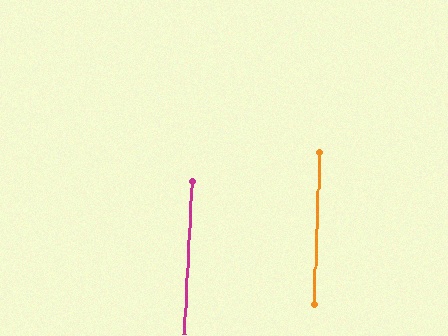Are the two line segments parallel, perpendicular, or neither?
Parallel — their directions differ by only 0.9°.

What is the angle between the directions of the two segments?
Approximately 1 degree.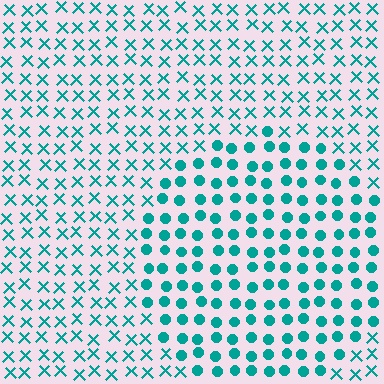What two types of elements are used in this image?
The image uses circles inside the circle region and X marks outside it.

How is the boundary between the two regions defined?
The boundary is defined by a change in element shape: circles inside vs. X marks outside. All elements share the same color and spacing.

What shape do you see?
I see a circle.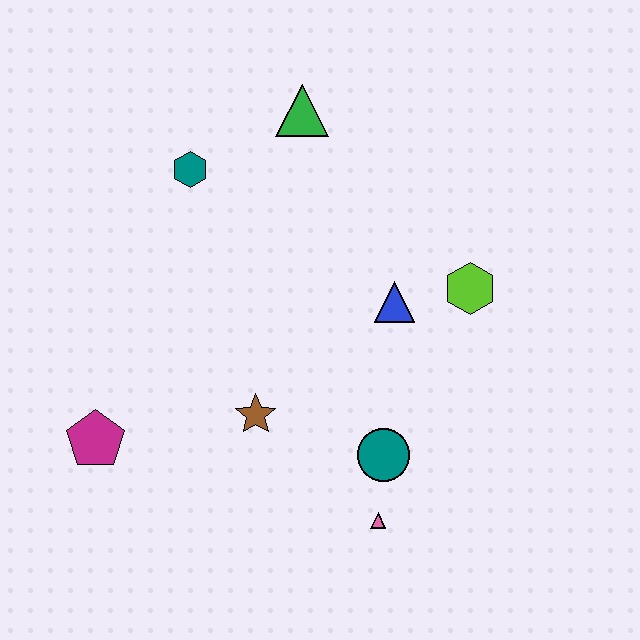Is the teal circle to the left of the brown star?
No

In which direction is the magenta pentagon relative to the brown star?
The magenta pentagon is to the left of the brown star.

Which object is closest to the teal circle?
The pink triangle is closest to the teal circle.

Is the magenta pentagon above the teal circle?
Yes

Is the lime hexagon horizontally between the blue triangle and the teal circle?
No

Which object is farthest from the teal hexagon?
The pink triangle is farthest from the teal hexagon.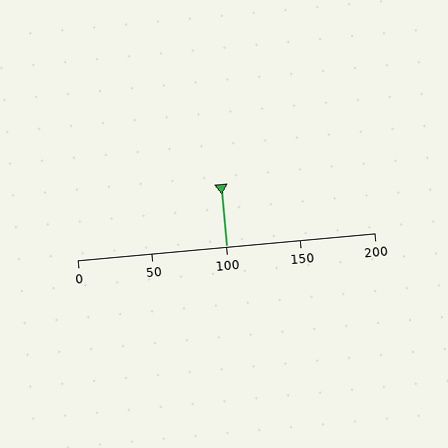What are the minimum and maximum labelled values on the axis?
The axis runs from 0 to 200.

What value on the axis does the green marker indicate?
The marker indicates approximately 100.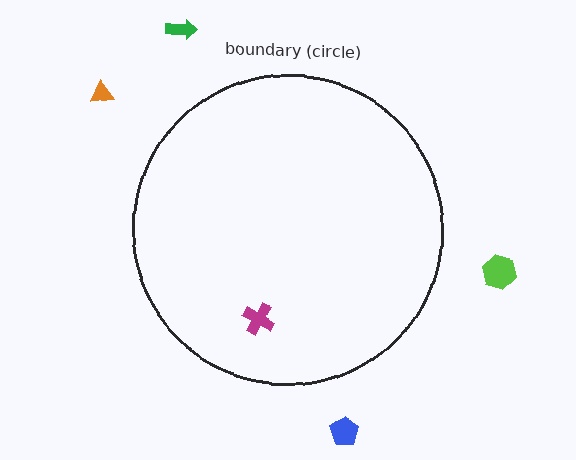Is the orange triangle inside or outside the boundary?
Outside.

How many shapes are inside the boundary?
1 inside, 4 outside.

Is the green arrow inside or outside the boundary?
Outside.